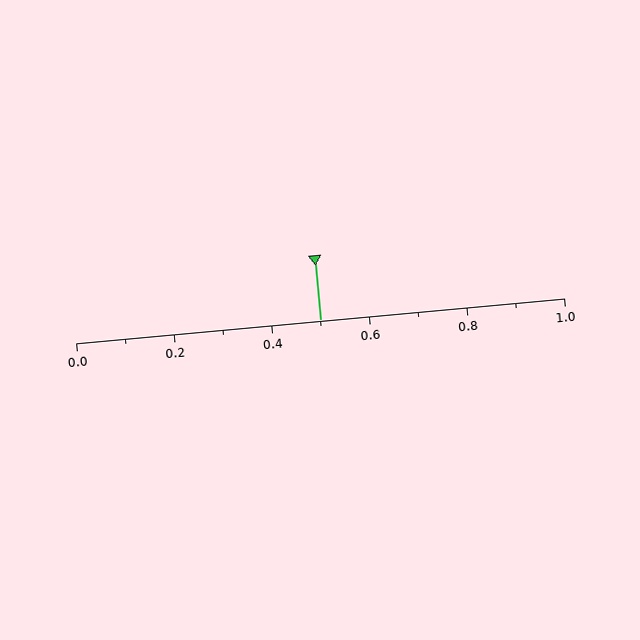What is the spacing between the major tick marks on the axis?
The major ticks are spaced 0.2 apart.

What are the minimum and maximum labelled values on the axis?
The axis runs from 0.0 to 1.0.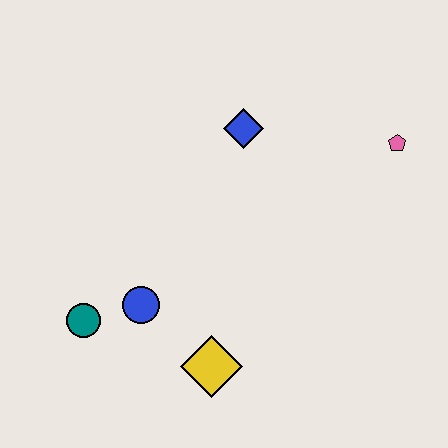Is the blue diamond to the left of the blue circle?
No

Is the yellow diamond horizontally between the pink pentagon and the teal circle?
Yes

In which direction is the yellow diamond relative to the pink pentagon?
The yellow diamond is below the pink pentagon.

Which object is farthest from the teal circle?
The pink pentagon is farthest from the teal circle.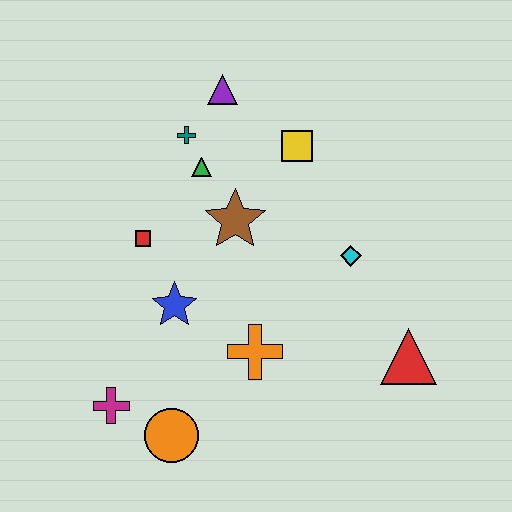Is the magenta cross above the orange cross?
No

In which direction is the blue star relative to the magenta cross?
The blue star is above the magenta cross.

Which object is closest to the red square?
The blue star is closest to the red square.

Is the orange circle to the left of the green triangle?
Yes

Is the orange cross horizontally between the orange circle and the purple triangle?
No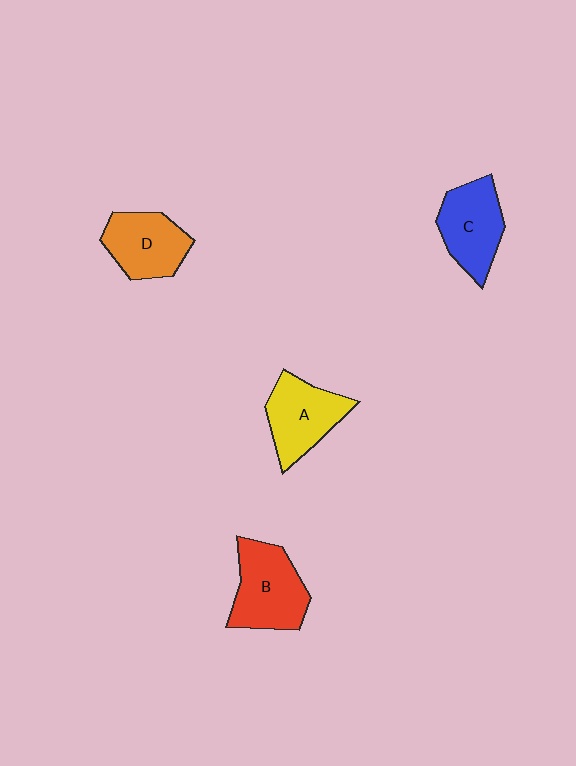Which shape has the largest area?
Shape B (red).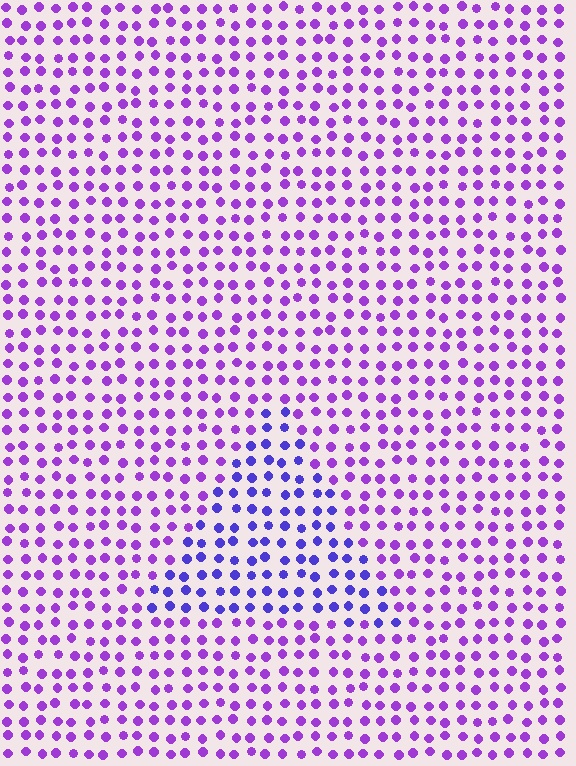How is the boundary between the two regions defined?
The boundary is defined purely by a slight shift in hue (about 32 degrees). Spacing, size, and orientation are identical on both sides.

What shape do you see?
I see a triangle.